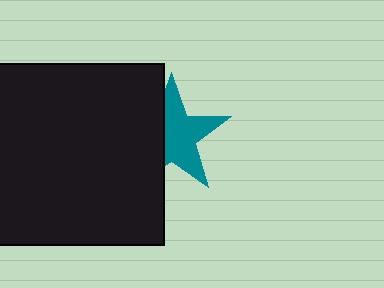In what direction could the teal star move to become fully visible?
The teal star could move right. That would shift it out from behind the black square entirely.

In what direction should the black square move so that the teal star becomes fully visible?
The black square should move left. That is the shortest direction to clear the overlap and leave the teal star fully visible.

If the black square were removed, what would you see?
You would see the complete teal star.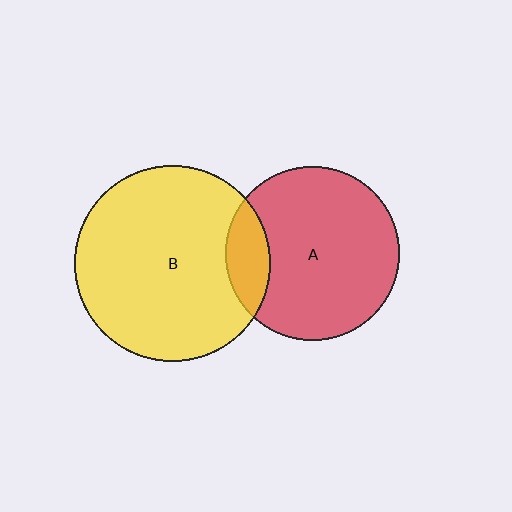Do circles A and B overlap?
Yes.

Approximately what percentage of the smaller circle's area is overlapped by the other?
Approximately 15%.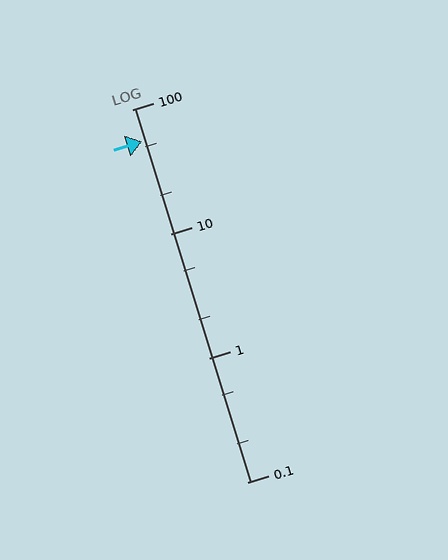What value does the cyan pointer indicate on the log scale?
The pointer indicates approximately 55.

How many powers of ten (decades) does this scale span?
The scale spans 3 decades, from 0.1 to 100.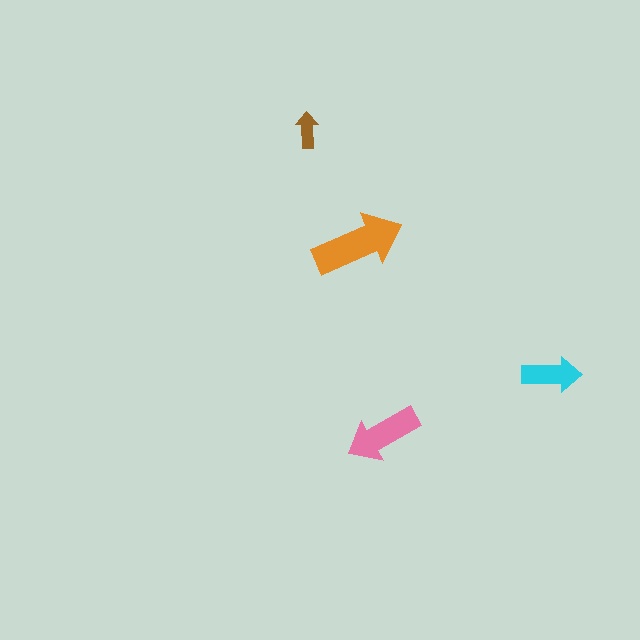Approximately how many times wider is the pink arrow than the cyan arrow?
About 1.5 times wider.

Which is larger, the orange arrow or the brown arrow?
The orange one.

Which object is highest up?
The brown arrow is topmost.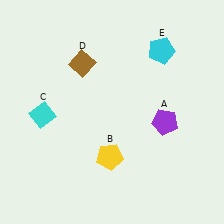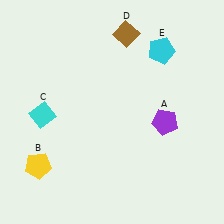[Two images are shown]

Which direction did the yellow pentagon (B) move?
The yellow pentagon (B) moved left.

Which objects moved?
The objects that moved are: the yellow pentagon (B), the brown diamond (D).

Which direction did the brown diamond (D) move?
The brown diamond (D) moved right.